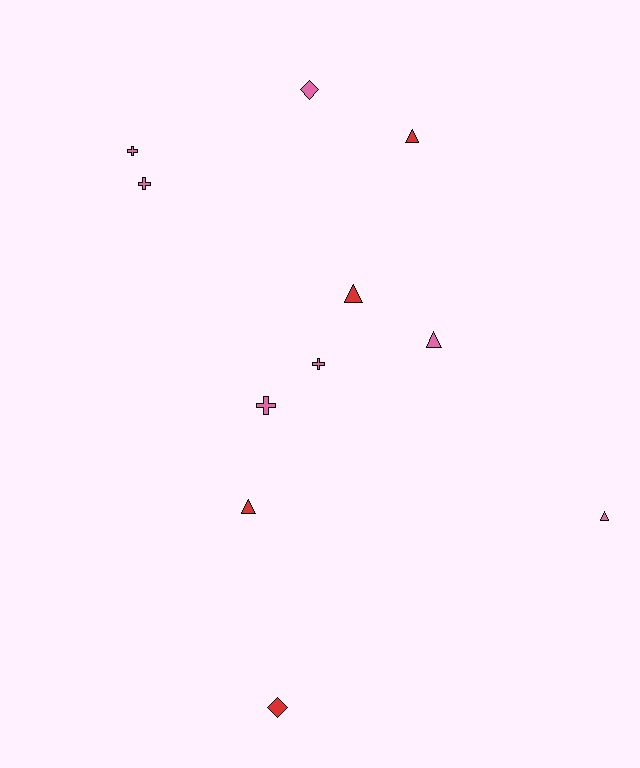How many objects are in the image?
There are 11 objects.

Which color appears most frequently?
Pink, with 7 objects.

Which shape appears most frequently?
Triangle, with 5 objects.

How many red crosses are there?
There are no red crosses.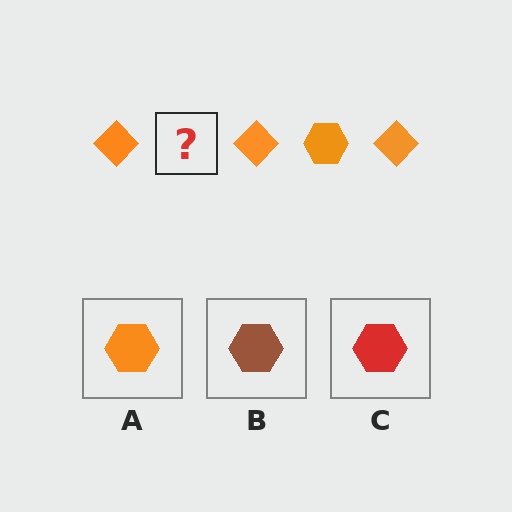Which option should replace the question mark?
Option A.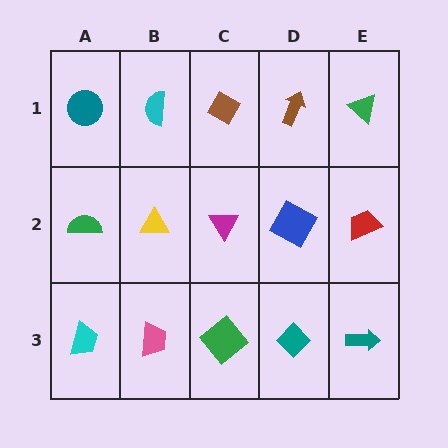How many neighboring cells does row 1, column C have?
3.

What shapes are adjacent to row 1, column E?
A red trapezoid (row 2, column E), a brown arrow (row 1, column D).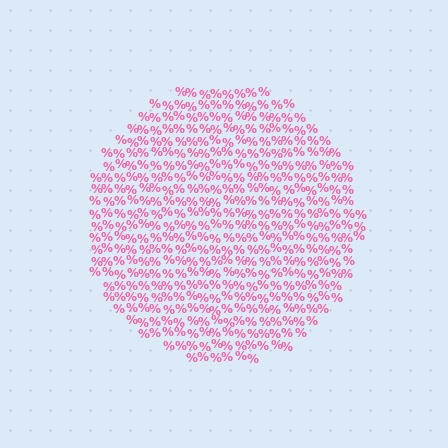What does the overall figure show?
The overall figure shows a circle.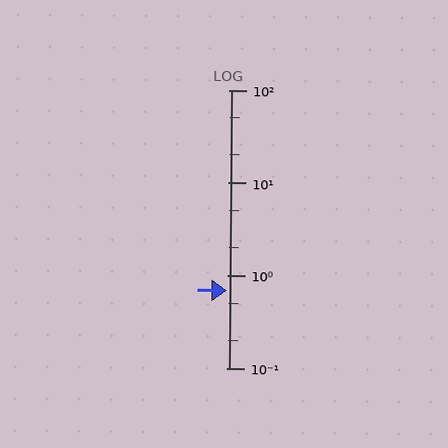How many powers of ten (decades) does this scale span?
The scale spans 3 decades, from 0.1 to 100.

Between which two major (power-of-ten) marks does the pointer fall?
The pointer is between 0.1 and 1.